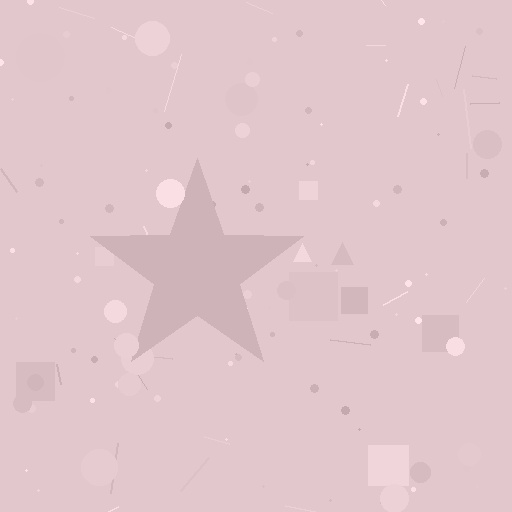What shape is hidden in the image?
A star is hidden in the image.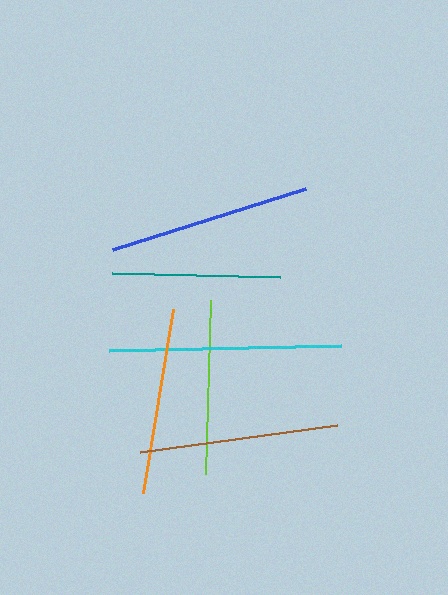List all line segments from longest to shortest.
From longest to shortest: cyan, blue, brown, orange, lime, teal.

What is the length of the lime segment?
The lime segment is approximately 174 pixels long.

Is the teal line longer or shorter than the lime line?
The lime line is longer than the teal line.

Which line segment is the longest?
The cyan line is the longest at approximately 232 pixels.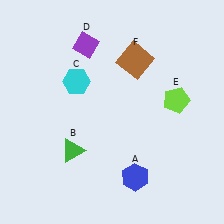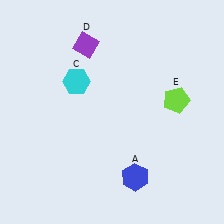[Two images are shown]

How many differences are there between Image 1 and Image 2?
There are 2 differences between the two images.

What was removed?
The green triangle (B), the brown square (F) were removed in Image 2.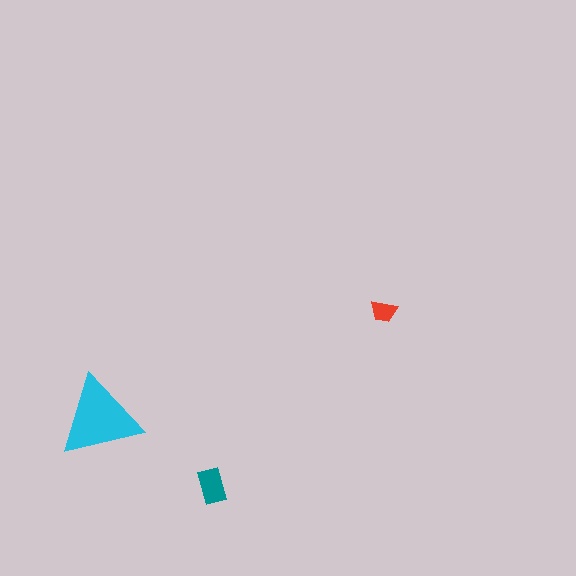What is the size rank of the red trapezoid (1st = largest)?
3rd.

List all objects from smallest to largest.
The red trapezoid, the teal rectangle, the cyan triangle.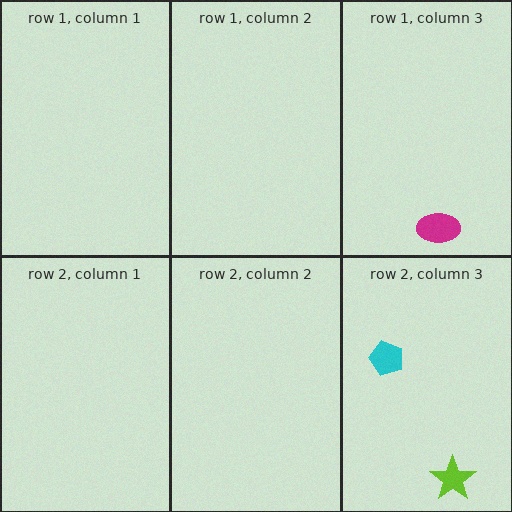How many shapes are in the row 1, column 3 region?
1.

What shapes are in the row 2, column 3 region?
The lime star, the cyan pentagon.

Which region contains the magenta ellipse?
The row 1, column 3 region.